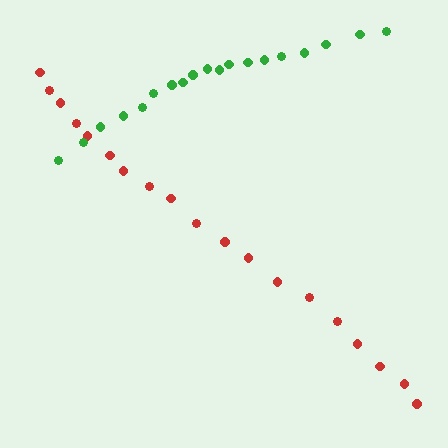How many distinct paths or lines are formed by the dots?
There are 2 distinct paths.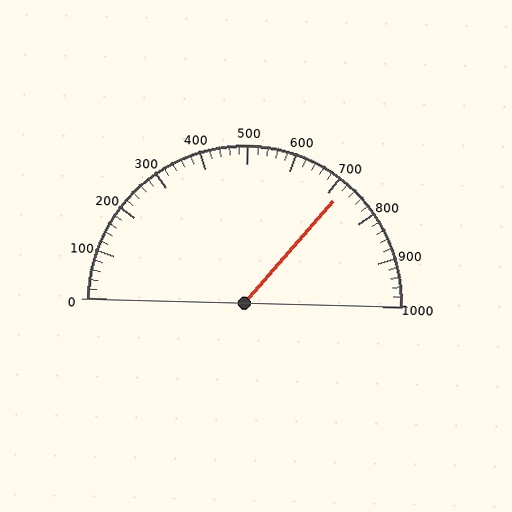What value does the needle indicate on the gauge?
The needle indicates approximately 720.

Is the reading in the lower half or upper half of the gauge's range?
The reading is in the upper half of the range (0 to 1000).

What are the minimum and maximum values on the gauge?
The gauge ranges from 0 to 1000.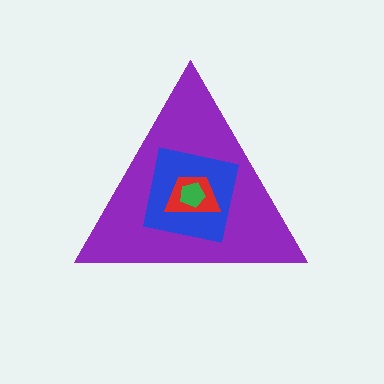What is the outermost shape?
The purple triangle.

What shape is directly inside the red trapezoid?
The green pentagon.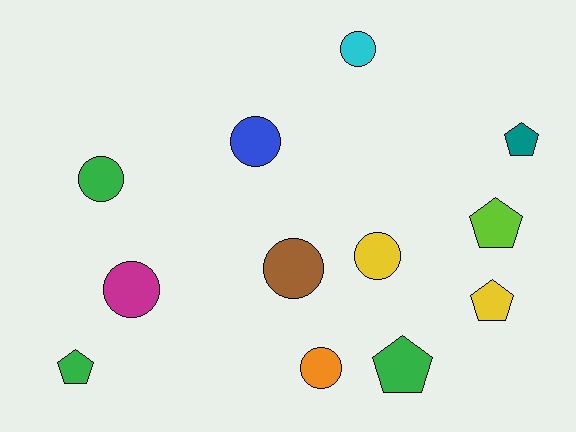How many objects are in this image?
There are 12 objects.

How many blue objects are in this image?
There is 1 blue object.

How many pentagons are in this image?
There are 5 pentagons.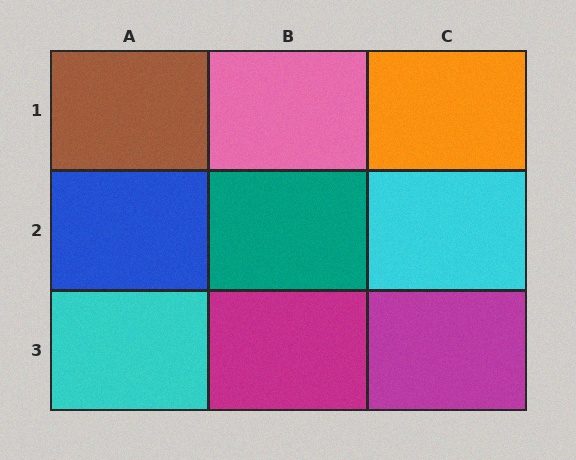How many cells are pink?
1 cell is pink.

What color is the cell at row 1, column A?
Brown.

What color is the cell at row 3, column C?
Magenta.